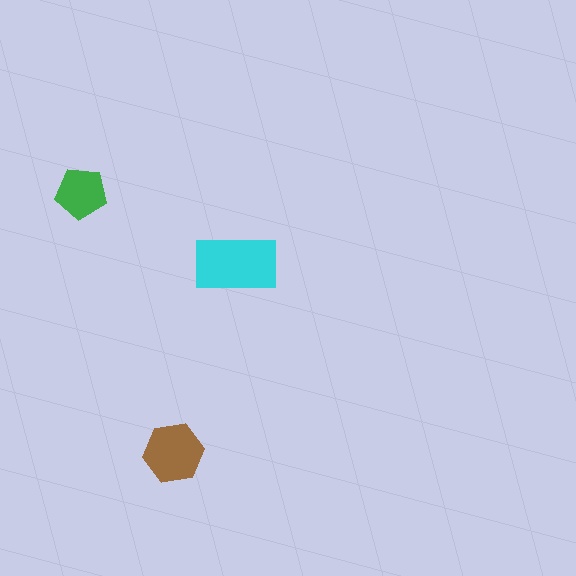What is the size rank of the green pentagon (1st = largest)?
3rd.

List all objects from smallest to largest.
The green pentagon, the brown hexagon, the cyan rectangle.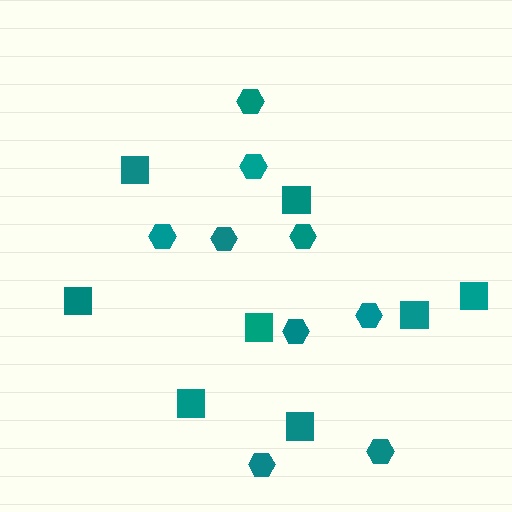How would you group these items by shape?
There are 2 groups: one group of squares (8) and one group of hexagons (9).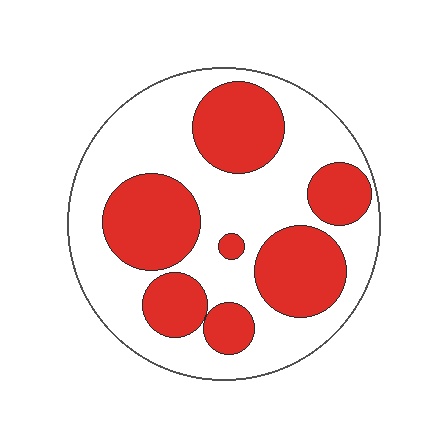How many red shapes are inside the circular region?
7.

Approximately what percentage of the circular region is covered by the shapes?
Approximately 40%.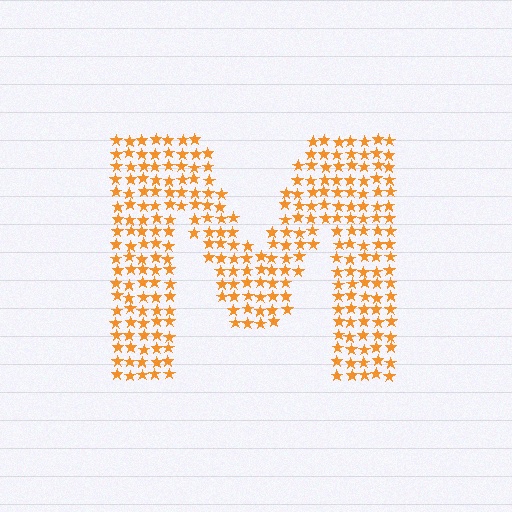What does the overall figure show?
The overall figure shows the letter M.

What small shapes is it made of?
It is made of small stars.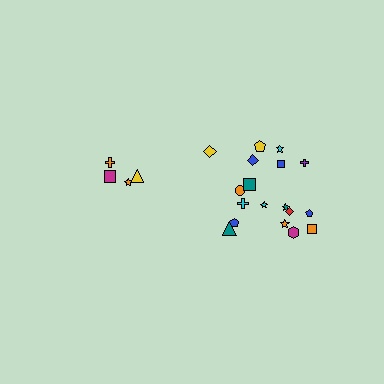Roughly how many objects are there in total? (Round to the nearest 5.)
Roughly 20 objects in total.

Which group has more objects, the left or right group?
The right group.